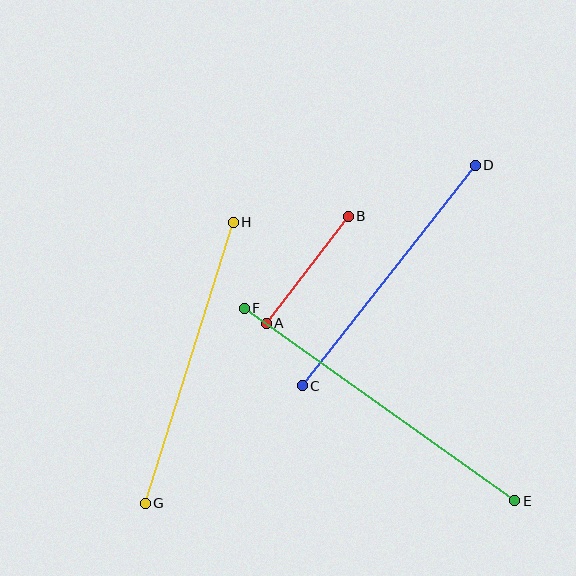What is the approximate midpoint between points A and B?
The midpoint is at approximately (307, 270) pixels.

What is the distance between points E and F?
The distance is approximately 332 pixels.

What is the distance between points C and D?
The distance is approximately 280 pixels.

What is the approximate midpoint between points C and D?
The midpoint is at approximately (389, 276) pixels.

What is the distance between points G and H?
The distance is approximately 294 pixels.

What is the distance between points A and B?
The distance is approximately 135 pixels.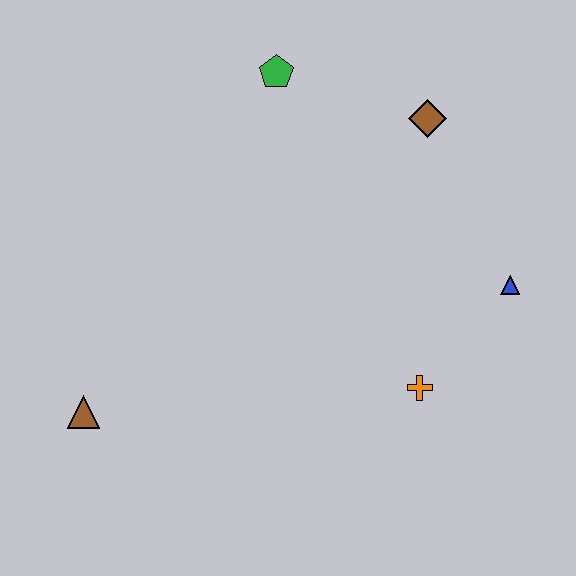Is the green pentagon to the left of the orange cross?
Yes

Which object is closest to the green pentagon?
The brown diamond is closest to the green pentagon.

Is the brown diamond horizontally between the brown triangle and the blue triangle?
Yes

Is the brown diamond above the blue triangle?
Yes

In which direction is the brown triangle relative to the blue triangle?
The brown triangle is to the left of the blue triangle.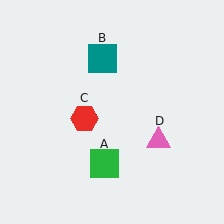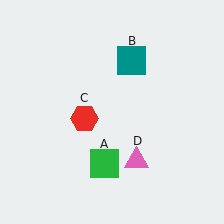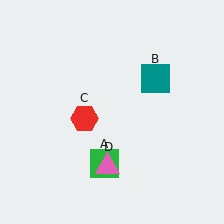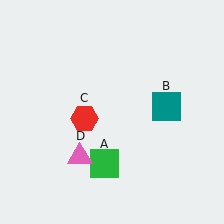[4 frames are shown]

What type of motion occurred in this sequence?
The teal square (object B), pink triangle (object D) rotated clockwise around the center of the scene.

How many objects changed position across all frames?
2 objects changed position: teal square (object B), pink triangle (object D).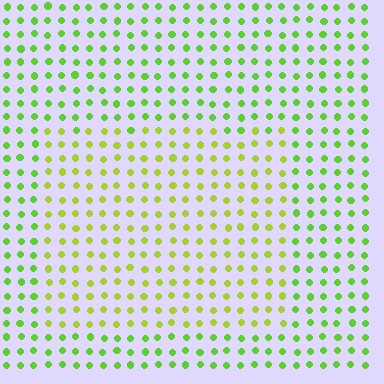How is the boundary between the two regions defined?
The boundary is defined purely by a slight shift in hue (about 27 degrees). Spacing, size, and orientation are identical on both sides.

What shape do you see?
I see a rectangle.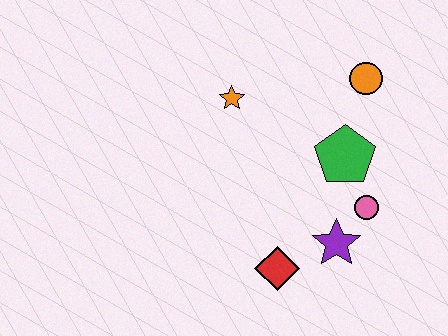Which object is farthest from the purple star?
The orange star is farthest from the purple star.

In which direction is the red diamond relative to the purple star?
The red diamond is to the left of the purple star.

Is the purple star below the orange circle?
Yes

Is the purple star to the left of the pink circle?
Yes